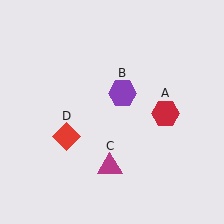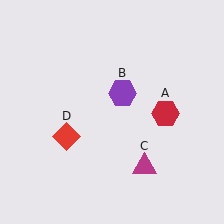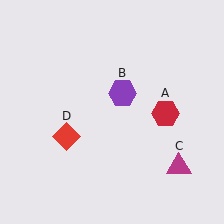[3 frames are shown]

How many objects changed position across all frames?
1 object changed position: magenta triangle (object C).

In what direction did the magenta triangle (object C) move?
The magenta triangle (object C) moved right.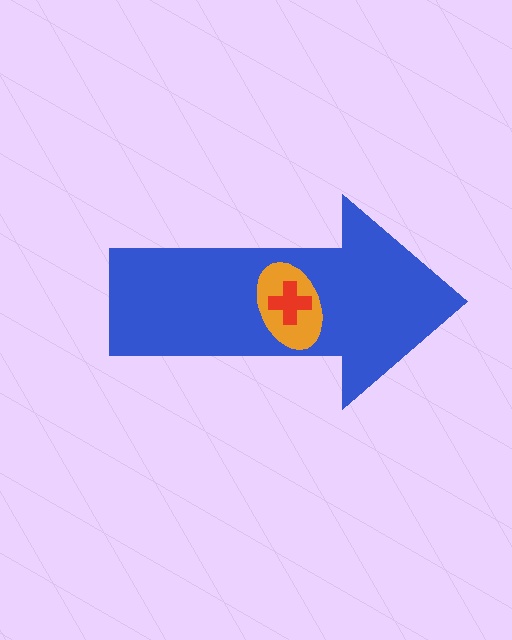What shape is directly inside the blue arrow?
The orange ellipse.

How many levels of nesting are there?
3.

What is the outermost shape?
The blue arrow.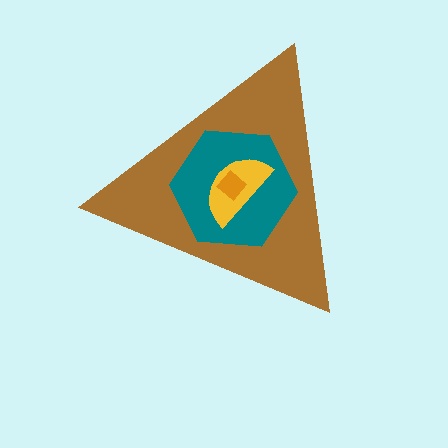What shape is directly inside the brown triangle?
The teal hexagon.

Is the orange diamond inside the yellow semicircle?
Yes.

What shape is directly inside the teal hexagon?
The yellow semicircle.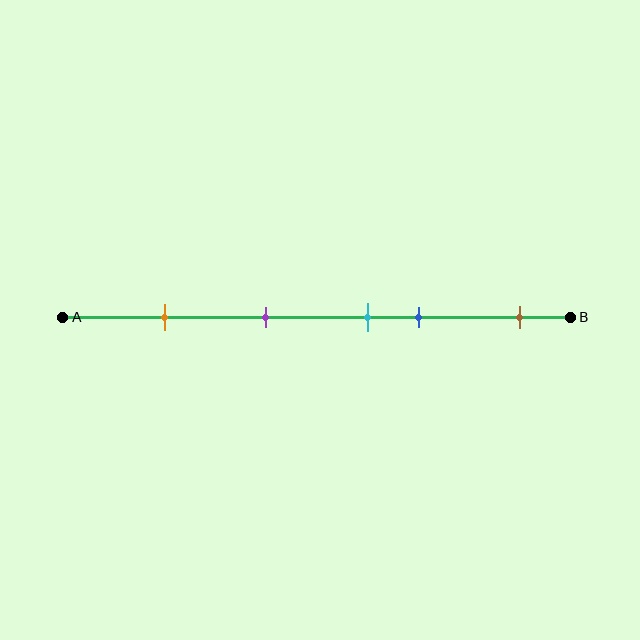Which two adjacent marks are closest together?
The cyan and blue marks are the closest adjacent pair.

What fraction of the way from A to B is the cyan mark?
The cyan mark is approximately 60% (0.6) of the way from A to B.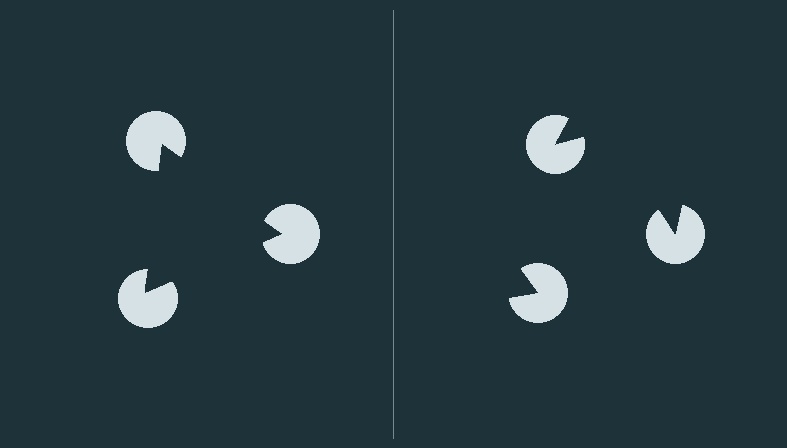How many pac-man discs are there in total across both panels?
6 — 3 on each side.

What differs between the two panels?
The pac-man discs are positioned identically on both sides; only the wedge orientations differ. On the left they align to a triangle; on the right they are misaligned.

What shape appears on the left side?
An illusory triangle.